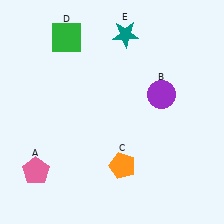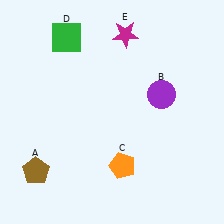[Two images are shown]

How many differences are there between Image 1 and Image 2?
There are 2 differences between the two images.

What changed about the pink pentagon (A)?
In Image 1, A is pink. In Image 2, it changed to brown.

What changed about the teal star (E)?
In Image 1, E is teal. In Image 2, it changed to magenta.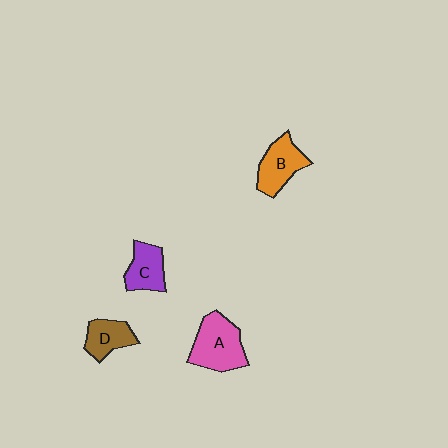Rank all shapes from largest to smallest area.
From largest to smallest: A (pink), B (orange), C (purple), D (brown).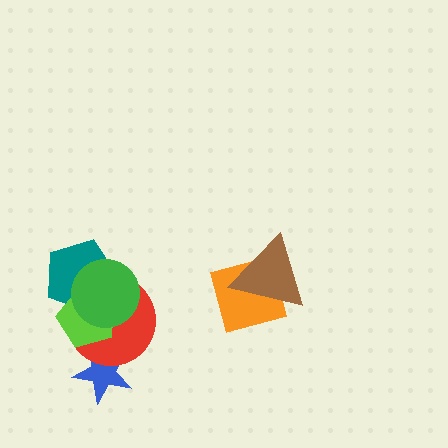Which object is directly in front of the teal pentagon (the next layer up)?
The red circle is directly in front of the teal pentagon.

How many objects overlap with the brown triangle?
1 object overlaps with the brown triangle.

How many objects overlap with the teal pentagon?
3 objects overlap with the teal pentagon.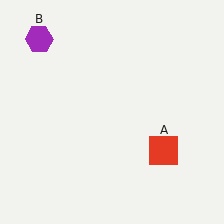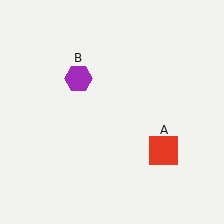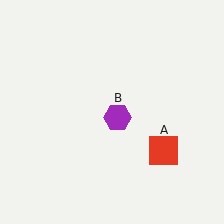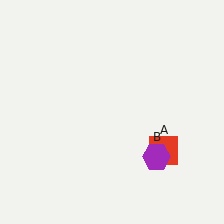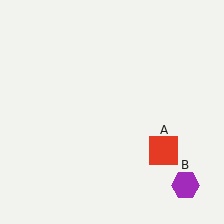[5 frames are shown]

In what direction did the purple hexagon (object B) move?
The purple hexagon (object B) moved down and to the right.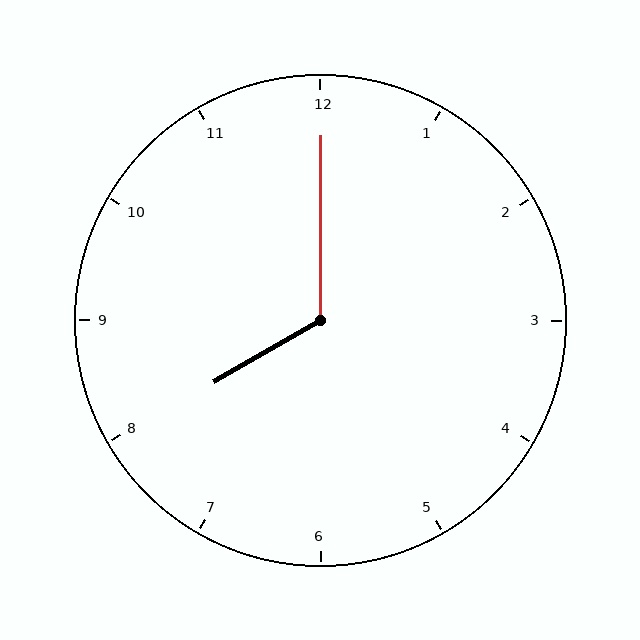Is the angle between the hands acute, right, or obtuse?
It is obtuse.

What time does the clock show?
8:00.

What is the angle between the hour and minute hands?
Approximately 120 degrees.